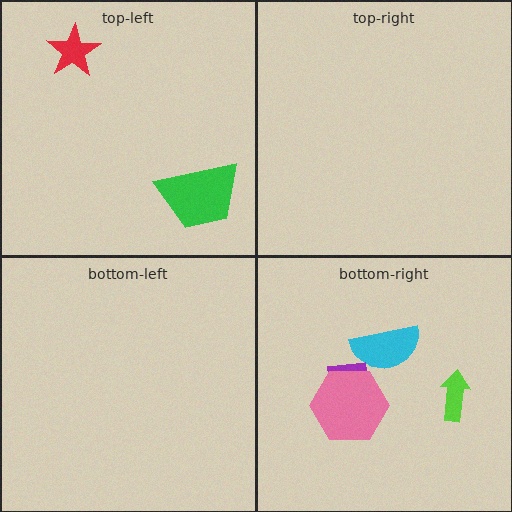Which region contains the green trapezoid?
The top-left region.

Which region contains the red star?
The top-left region.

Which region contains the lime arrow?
The bottom-right region.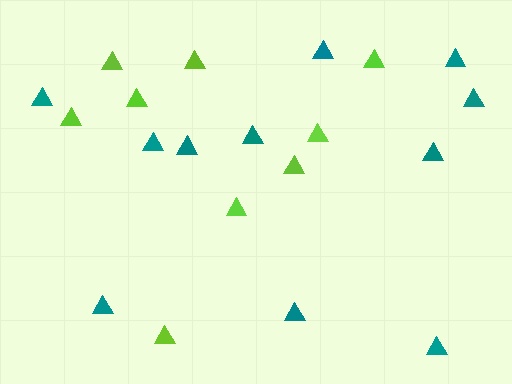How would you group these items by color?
There are 2 groups: one group of teal triangles (11) and one group of lime triangles (9).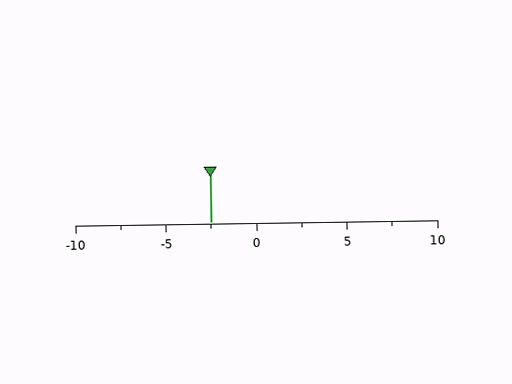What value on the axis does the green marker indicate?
The marker indicates approximately -2.5.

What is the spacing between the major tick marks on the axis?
The major ticks are spaced 5 apart.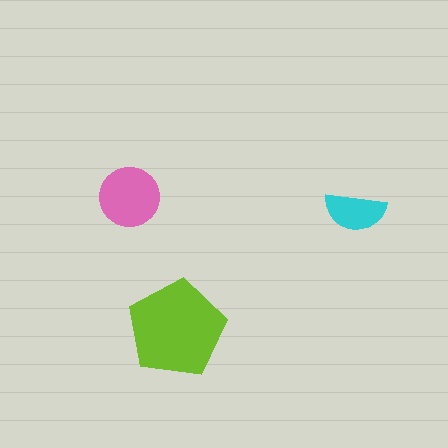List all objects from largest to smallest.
The lime pentagon, the pink circle, the cyan semicircle.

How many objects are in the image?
There are 3 objects in the image.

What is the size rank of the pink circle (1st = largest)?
2nd.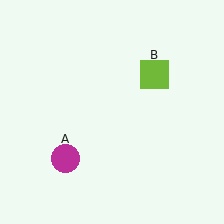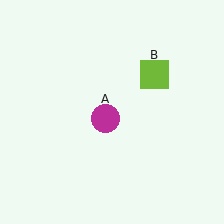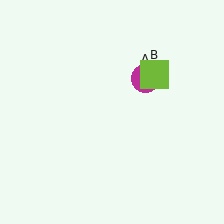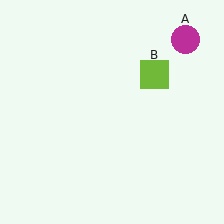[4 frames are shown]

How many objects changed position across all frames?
1 object changed position: magenta circle (object A).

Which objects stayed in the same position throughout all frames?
Lime square (object B) remained stationary.